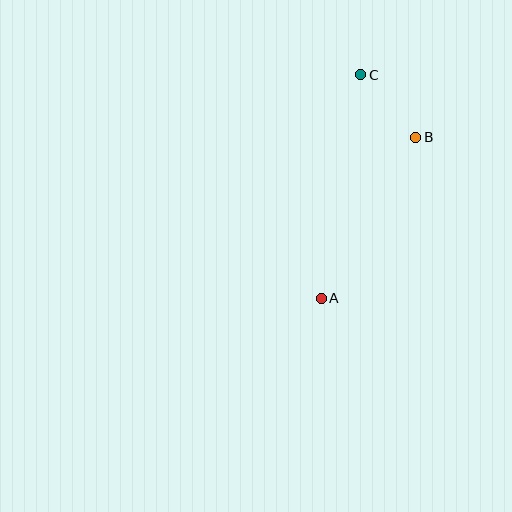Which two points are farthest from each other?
Points A and C are farthest from each other.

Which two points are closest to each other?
Points B and C are closest to each other.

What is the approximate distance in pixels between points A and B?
The distance between A and B is approximately 187 pixels.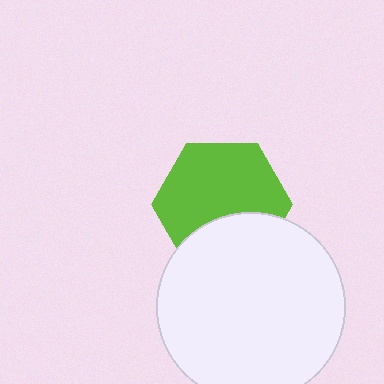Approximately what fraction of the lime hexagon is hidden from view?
Roughly 32% of the lime hexagon is hidden behind the white circle.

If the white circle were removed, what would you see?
You would see the complete lime hexagon.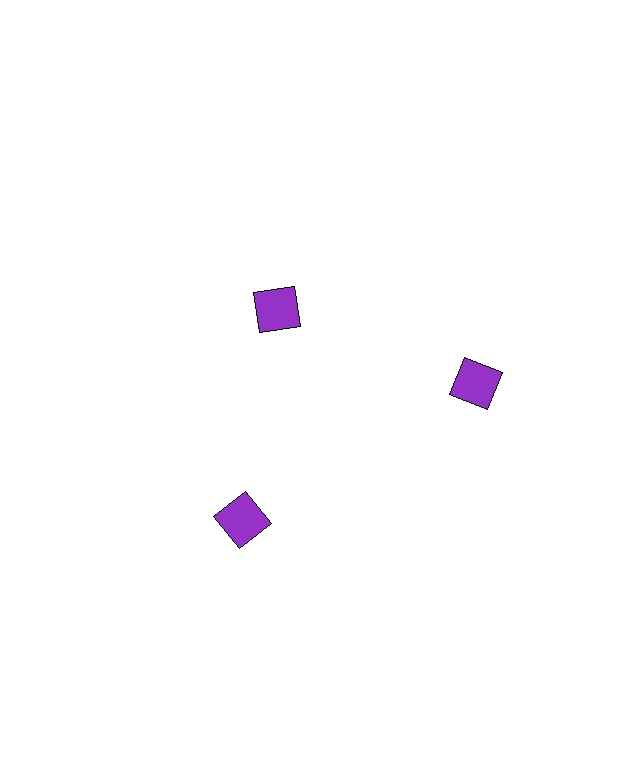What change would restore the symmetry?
The symmetry would be restored by moving it outward, back onto the ring so that all 3 squares sit at equal angles and equal distance from the center.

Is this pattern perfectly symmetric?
No. The 3 purple squares are arranged in a ring, but one element near the 11 o'clock position is pulled inward toward the center, breaking the 3-fold rotational symmetry.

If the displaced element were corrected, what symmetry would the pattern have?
It would have 3-fold rotational symmetry — the pattern would map onto itself every 120 degrees.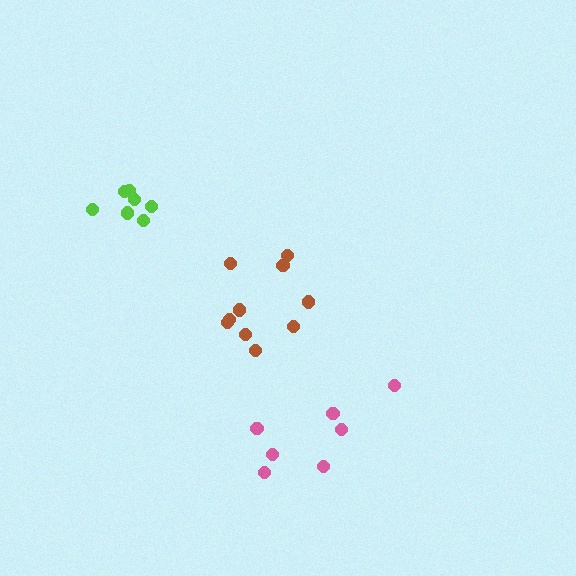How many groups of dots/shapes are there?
There are 3 groups.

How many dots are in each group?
Group 1: 10 dots, Group 2: 7 dots, Group 3: 7 dots (24 total).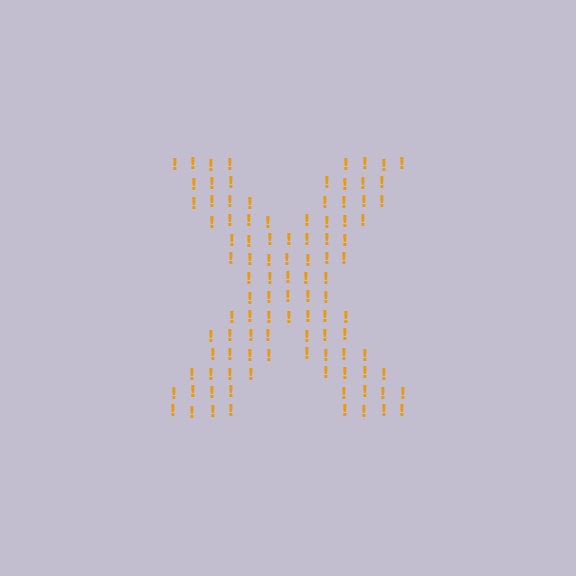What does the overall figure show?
The overall figure shows the letter X.